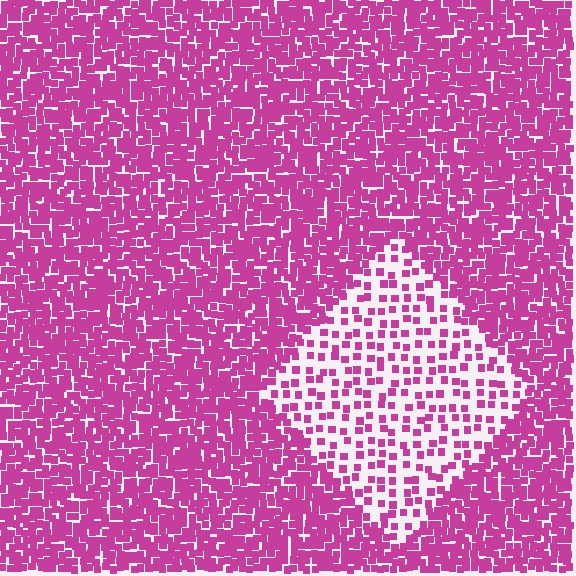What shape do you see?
I see a diamond.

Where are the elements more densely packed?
The elements are more densely packed outside the diamond boundary.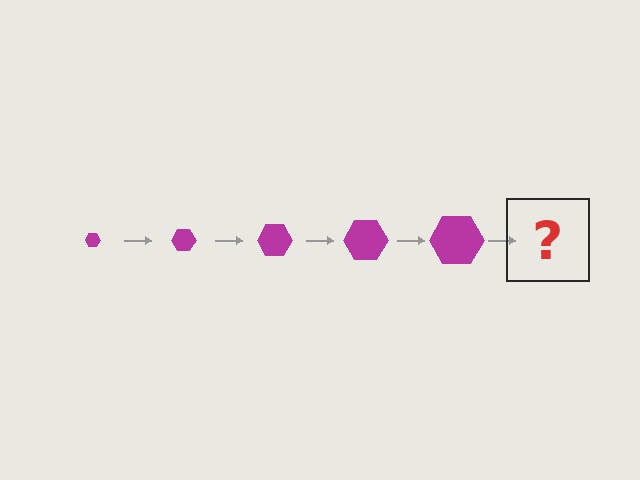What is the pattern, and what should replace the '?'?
The pattern is that the hexagon gets progressively larger each step. The '?' should be a magenta hexagon, larger than the previous one.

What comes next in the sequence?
The next element should be a magenta hexagon, larger than the previous one.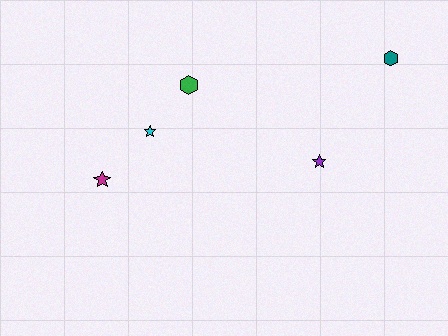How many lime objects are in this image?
There are no lime objects.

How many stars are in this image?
There are 3 stars.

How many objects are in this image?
There are 5 objects.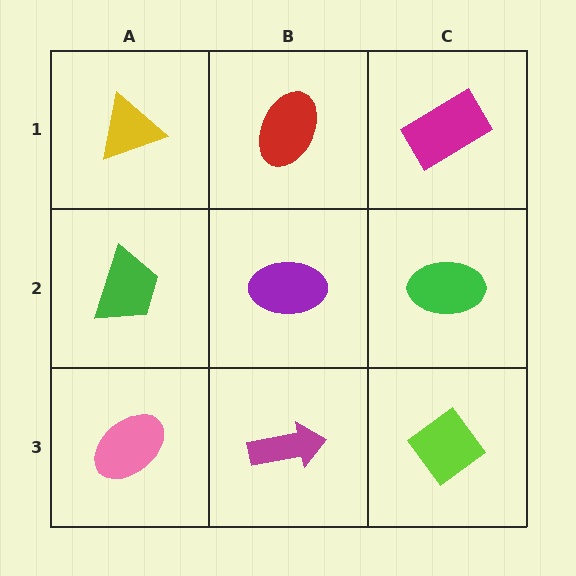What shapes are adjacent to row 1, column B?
A purple ellipse (row 2, column B), a yellow triangle (row 1, column A), a magenta rectangle (row 1, column C).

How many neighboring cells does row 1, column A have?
2.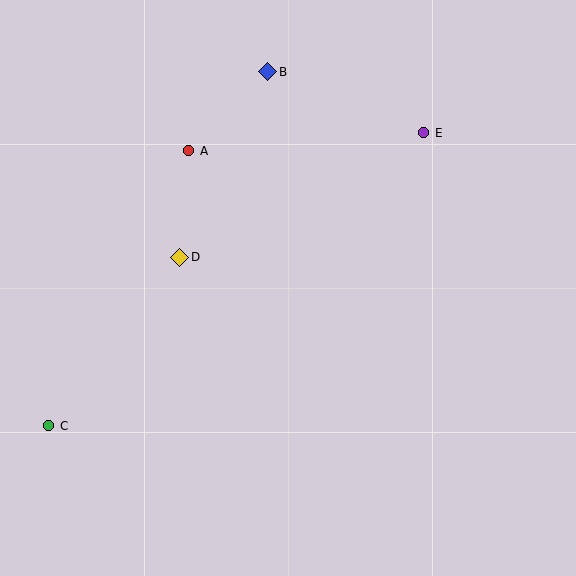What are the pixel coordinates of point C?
Point C is at (49, 426).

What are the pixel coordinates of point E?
Point E is at (424, 133).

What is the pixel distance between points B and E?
The distance between B and E is 167 pixels.